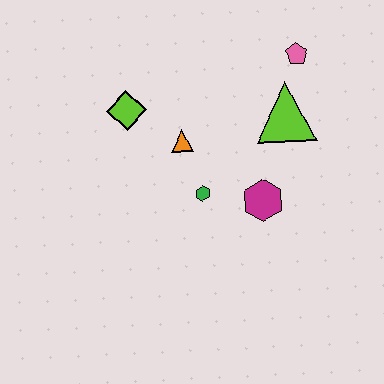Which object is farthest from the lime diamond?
The pink pentagon is farthest from the lime diamond.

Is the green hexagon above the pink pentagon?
No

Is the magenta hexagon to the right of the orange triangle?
Yes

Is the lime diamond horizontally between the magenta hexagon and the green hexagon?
No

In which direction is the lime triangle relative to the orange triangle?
The lime triangle is to the right of the orange triangle.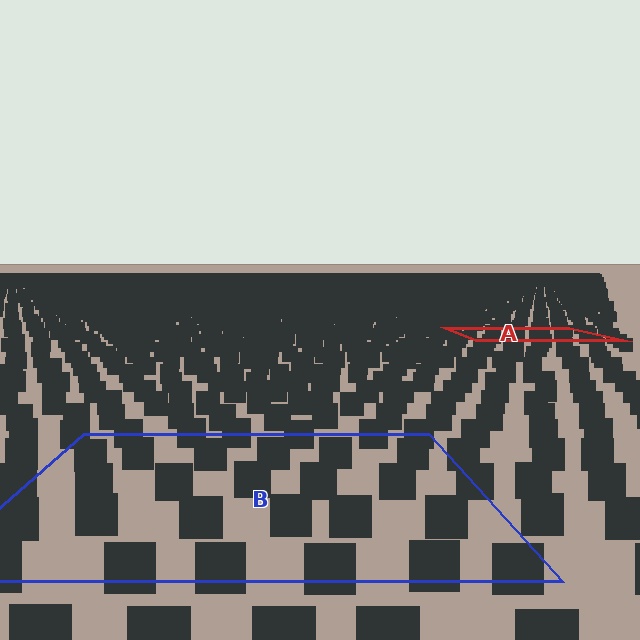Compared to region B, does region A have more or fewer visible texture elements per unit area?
Region A has more texture elements per unit area — they are packed more densely because it is farther away.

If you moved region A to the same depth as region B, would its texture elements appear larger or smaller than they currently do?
They would appear larger. At a closer depth, the same texture elements are projected at a bigger on-screen size.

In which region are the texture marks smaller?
The texture marks are smaller in region A, because it is farther away.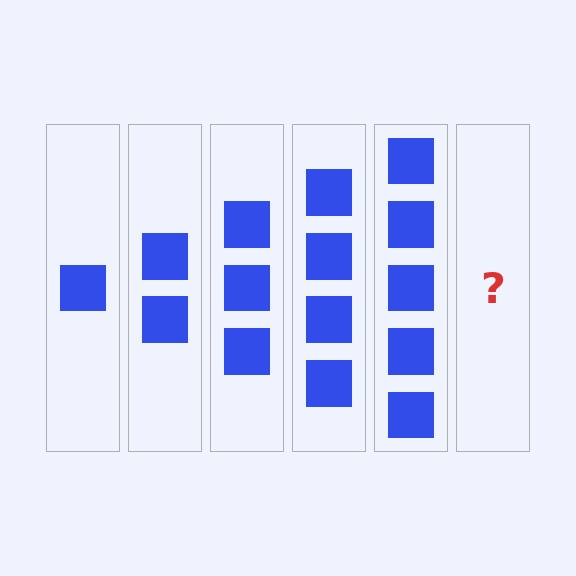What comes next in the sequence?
The next element should be 6 squares.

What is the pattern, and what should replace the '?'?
The pattern is that each step adds one more square. The '?' should be 6 squares.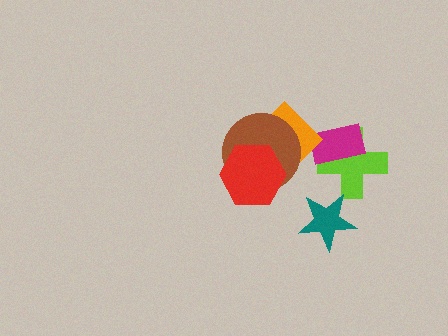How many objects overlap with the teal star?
0 objects overlap with the teal star.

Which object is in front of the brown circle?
The red hexagon is in front of the brown circle.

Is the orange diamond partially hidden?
Yes, it is partially covered by another shape.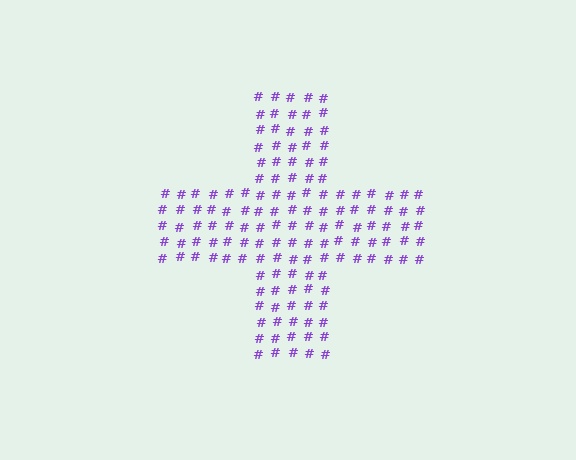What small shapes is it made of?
It is made of small hash symbols.